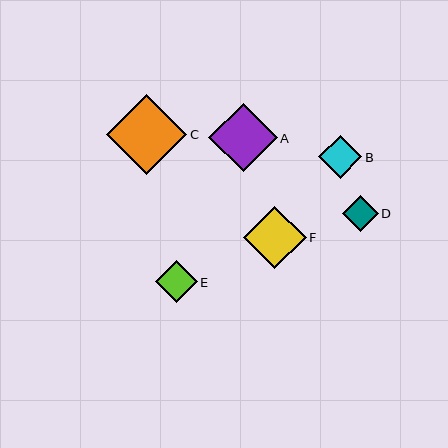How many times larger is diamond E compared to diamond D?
Diamond E is approximately 1.2 times the size of diamond D.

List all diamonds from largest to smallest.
From largest to smallest: C, A, F, B, E, D.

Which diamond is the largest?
Diamond C is the largest with a size of approximately 80 pixels.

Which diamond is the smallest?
Diamond D is the smallest with a size of approximately 36 pixels.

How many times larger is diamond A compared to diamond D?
Diamond A is approximately 1.9 times the size of diamond D.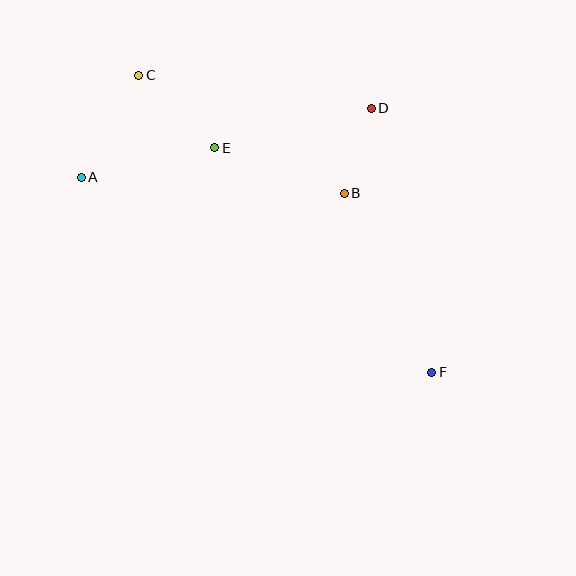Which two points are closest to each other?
Points B and D are closest to each other.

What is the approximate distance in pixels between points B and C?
The distance between B and C is approximately 237 pixels.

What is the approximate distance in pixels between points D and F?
The distance between D and F is approximately 271 pixels.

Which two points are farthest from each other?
Points C and F are farthest from each other.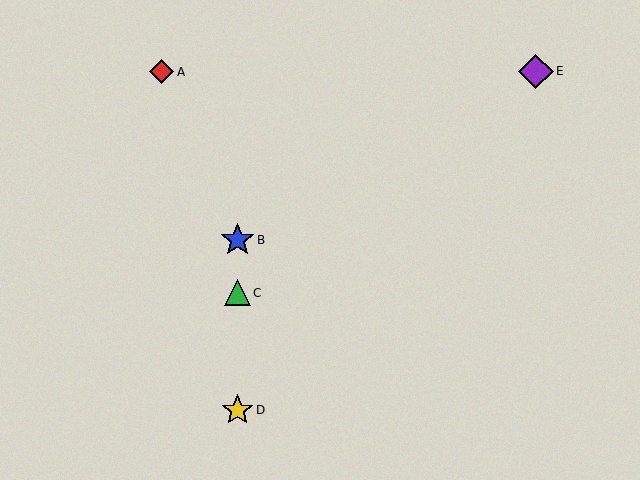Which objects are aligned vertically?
Objects B, C, D are aligned vertically.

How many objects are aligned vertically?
3 objects (B, C, D) are aligned vertically.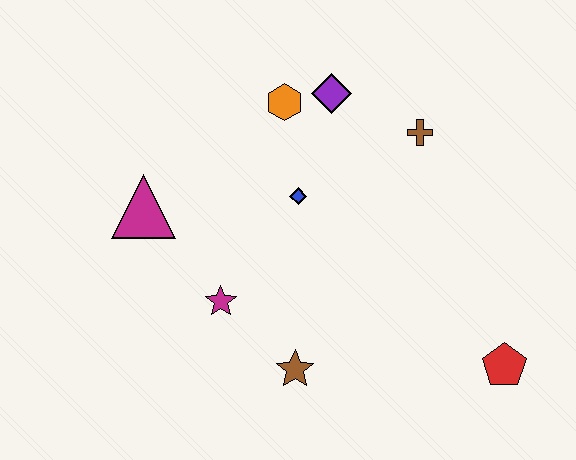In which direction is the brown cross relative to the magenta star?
The brown cross is to the right of the magenta star.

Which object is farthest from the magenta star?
The red pentagon is farthest from the magenta star.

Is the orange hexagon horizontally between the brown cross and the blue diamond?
No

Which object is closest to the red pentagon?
The brown star is closest to the red pentagon.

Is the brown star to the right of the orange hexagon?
Yes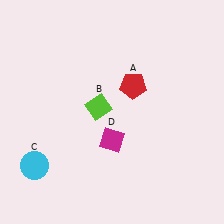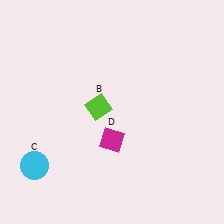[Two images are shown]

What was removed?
The red pentagon (A) was removed in Image 2.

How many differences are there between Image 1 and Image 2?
There is 1 difference between the two images.